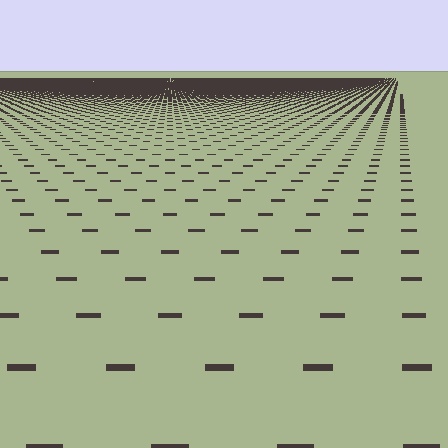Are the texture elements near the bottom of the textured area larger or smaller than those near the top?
Larger. Near the bottom, elements are closer to the viewer and appear at a bigger on-screen size.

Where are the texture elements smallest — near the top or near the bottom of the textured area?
Near the top.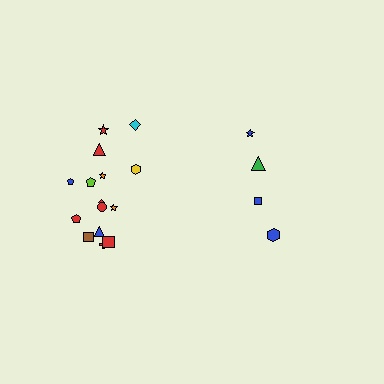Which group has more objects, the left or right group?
The left group.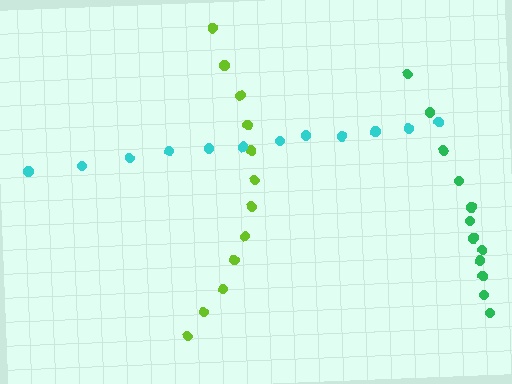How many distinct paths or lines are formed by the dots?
There are 3 distinct paths.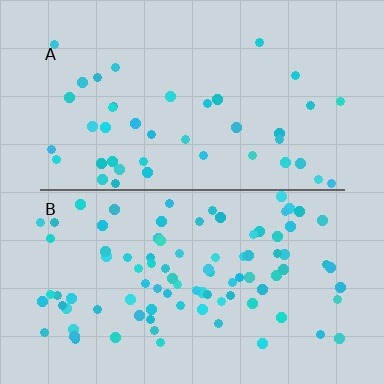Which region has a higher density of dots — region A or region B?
B (the bottom).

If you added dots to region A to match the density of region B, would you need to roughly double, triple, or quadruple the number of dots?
Approximately double.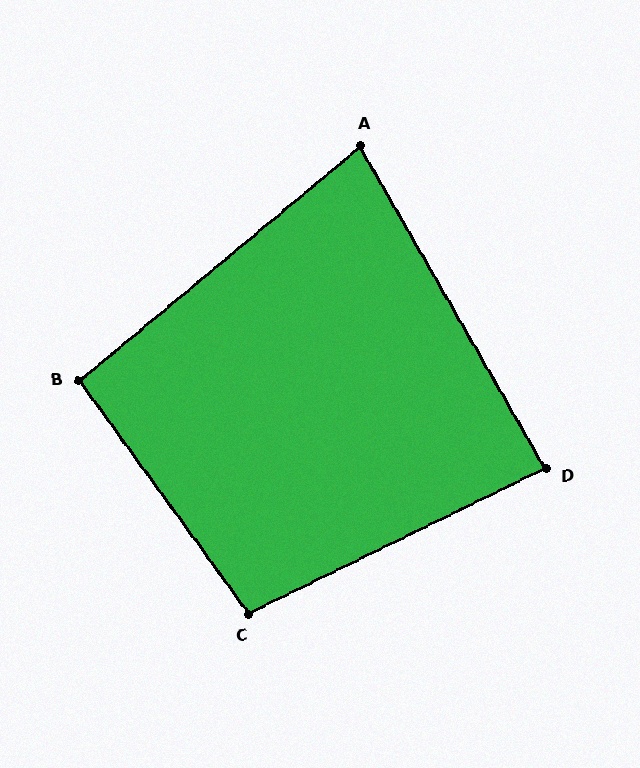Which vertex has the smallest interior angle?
A, at approximately 80 degrees.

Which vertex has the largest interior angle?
C, at approximately 100 degrees.